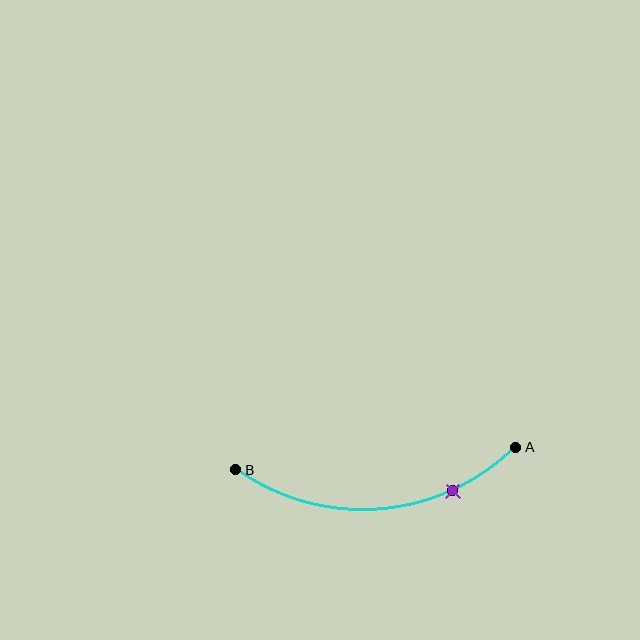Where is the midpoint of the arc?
The arc midpoint is the point on the curve farthest from the straight line joining A and B. It sits below that line.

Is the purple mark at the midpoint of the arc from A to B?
No. The purple mark lies on the arc but is closer to endpoint A. The arc midpoint would be at the point on the curve equidistant along the arc from both A and B.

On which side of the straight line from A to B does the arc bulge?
The arc bulges below the straight line connecting A and B.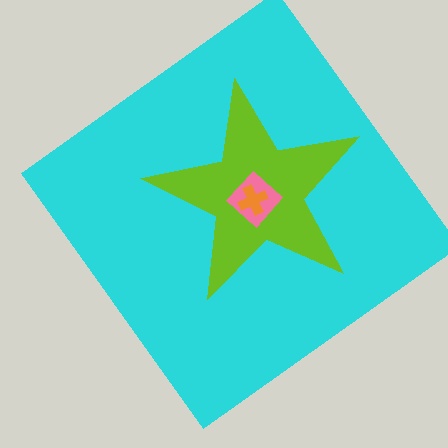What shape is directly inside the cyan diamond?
The lime star.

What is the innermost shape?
The orange cross.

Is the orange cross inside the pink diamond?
Yes.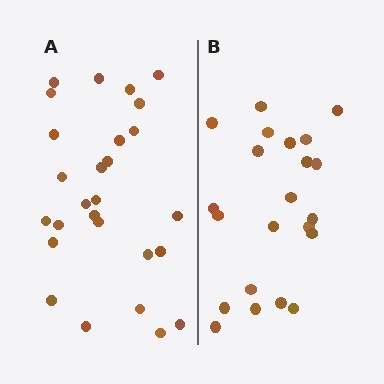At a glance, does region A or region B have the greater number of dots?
Region A (the left region) has more dots.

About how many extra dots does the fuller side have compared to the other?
Region A has about 5 more dots than region B.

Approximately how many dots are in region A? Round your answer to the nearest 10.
About 30 dots. (The exact count is 27, which rounds to 30.)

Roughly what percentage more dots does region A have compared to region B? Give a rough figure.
About 25% more.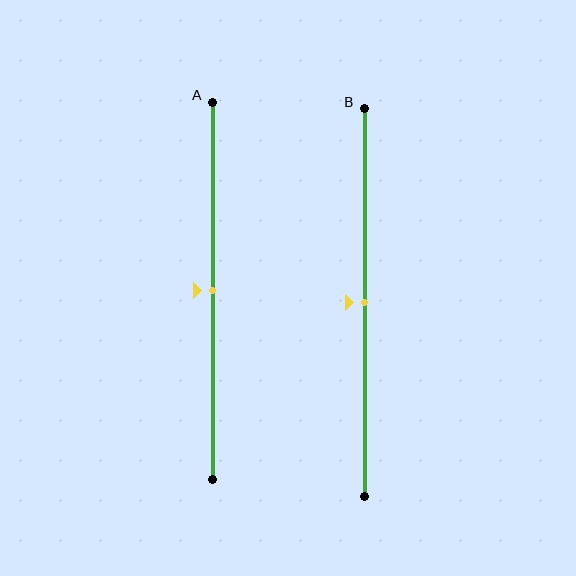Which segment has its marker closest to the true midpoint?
Segment A has its marker closest to the true midpoint.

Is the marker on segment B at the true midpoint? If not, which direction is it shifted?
Yes, the marker on segment B is at the true midpoint.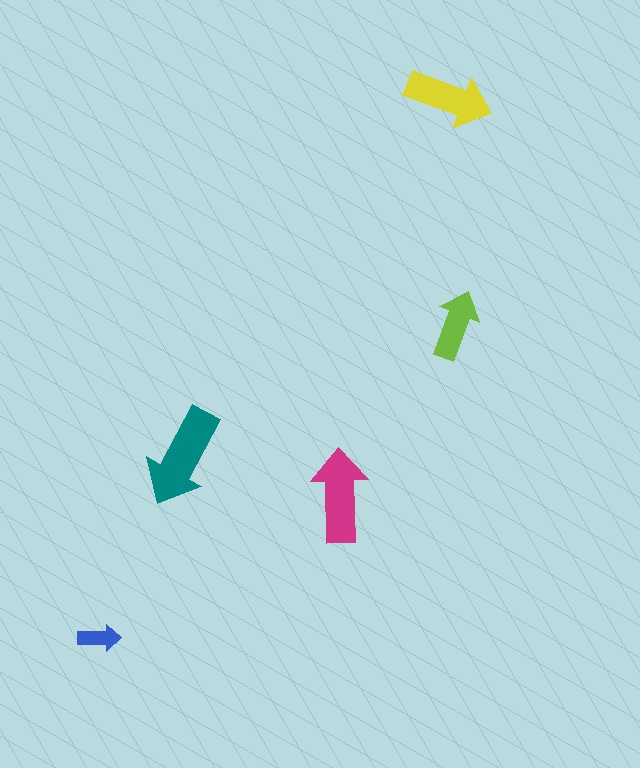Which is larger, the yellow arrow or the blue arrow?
The yellow one.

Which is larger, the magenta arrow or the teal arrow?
The teal one.